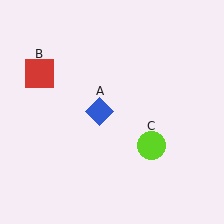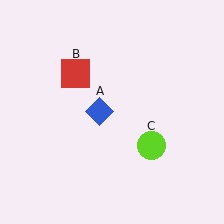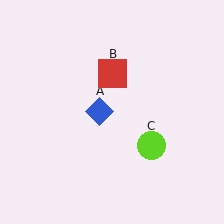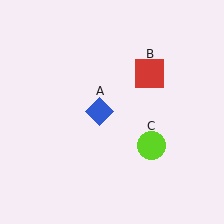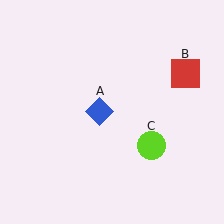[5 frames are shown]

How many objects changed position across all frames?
1 object changed position: red square (object B).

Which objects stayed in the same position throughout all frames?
Blue diamond (object A) and lime circle (object C) remained stationary.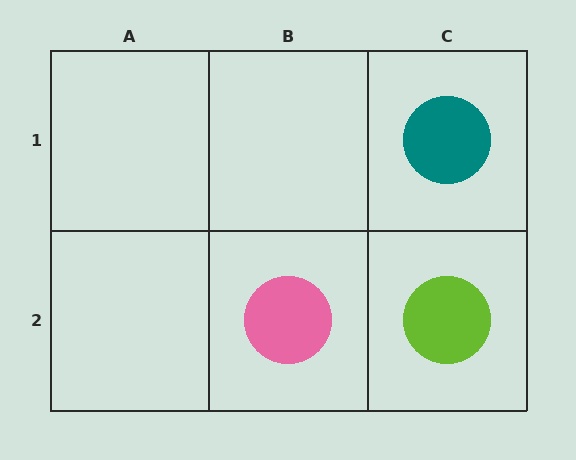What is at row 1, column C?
A teal circle.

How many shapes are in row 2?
2 shapes.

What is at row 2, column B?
A pink circle.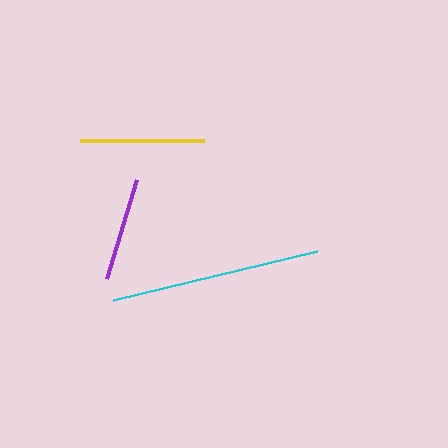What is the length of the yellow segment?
The yellow segment is approximately 125 pixels long.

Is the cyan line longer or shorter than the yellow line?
The cyan line is longer than the yellow line.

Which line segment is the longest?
The cyan line is the longest at approximately 210 pixels.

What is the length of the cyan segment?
The cyan segment is approximately 210 pixels long.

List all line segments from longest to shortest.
From longest to shortest: cyan, yellow, purple.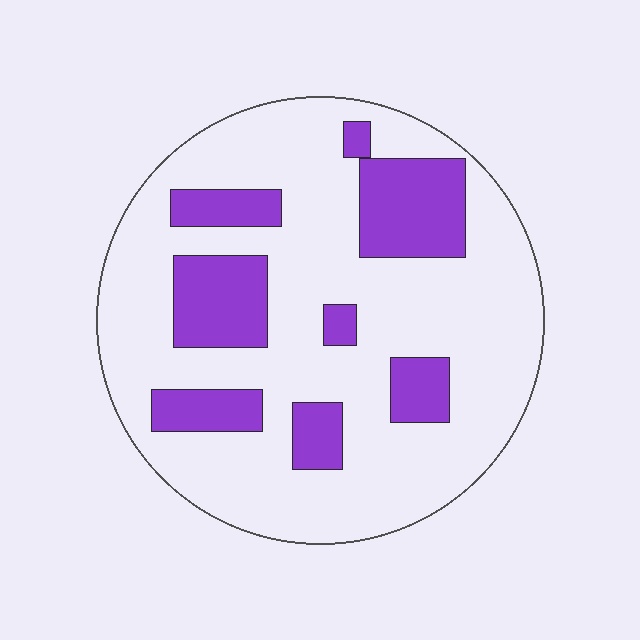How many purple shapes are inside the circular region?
8.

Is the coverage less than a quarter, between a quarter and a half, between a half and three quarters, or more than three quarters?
Less than a quarter.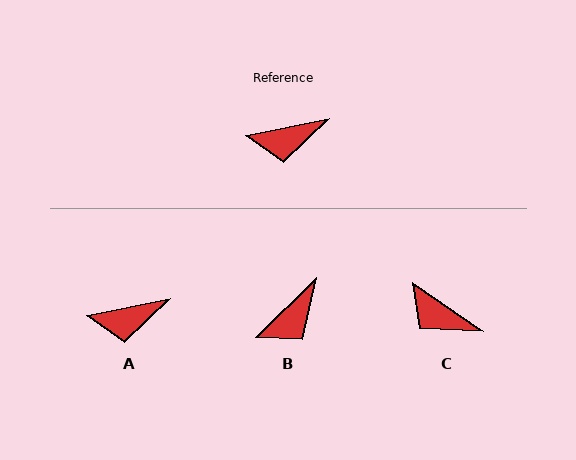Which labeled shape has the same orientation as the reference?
A.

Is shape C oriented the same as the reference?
No, it is off by about 46 degrees.